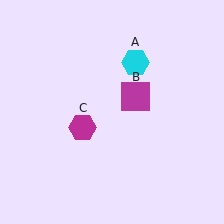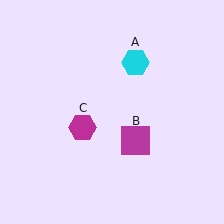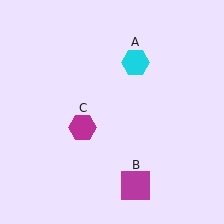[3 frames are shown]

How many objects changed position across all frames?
1 object changed position: magenta square (object B).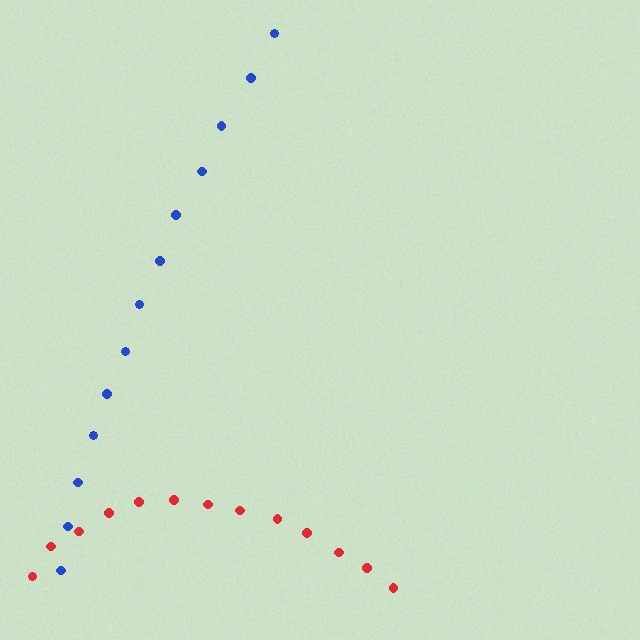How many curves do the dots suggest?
There are 2 distinct paths.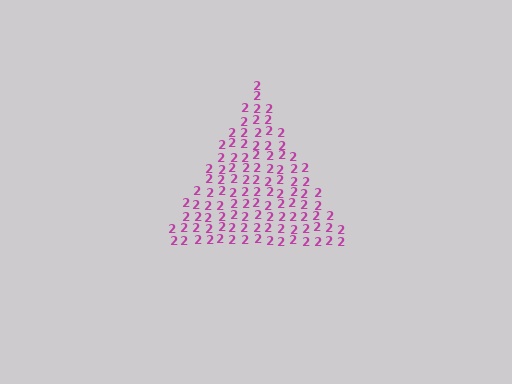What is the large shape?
The large shape is a triangle.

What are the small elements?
The small elements are digit 2's.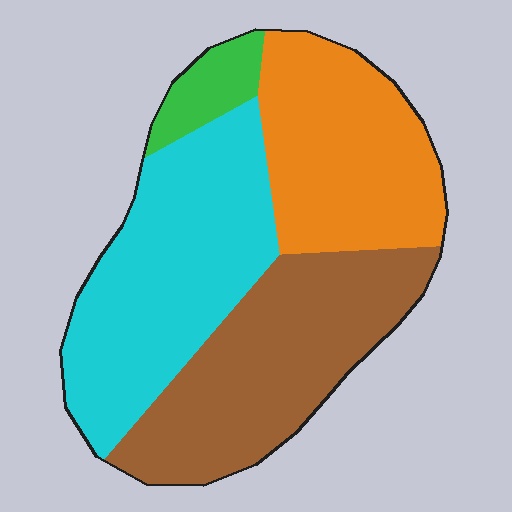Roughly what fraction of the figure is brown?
Brown covers roughly 30% of the figure.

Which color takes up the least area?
Green, at roughly 5%.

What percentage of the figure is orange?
Orange takes up about one quarter (1/4) of the figure.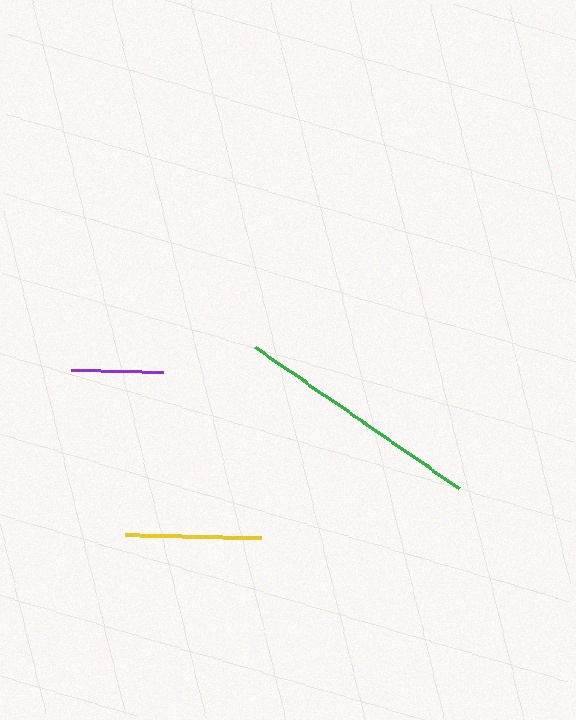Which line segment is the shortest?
The purple line is the shortest at approximately 92 pixels.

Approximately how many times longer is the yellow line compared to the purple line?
The yellow line is approximately 1.5 times the length of the purple line.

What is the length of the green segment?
The green segment is approximately 247 pixels long.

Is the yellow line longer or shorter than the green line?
The green line is longer than the yellow line.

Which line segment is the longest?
The green line is the longest at approximately 247 pixels.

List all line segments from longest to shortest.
From longest to shortest: green, yellow, purple.